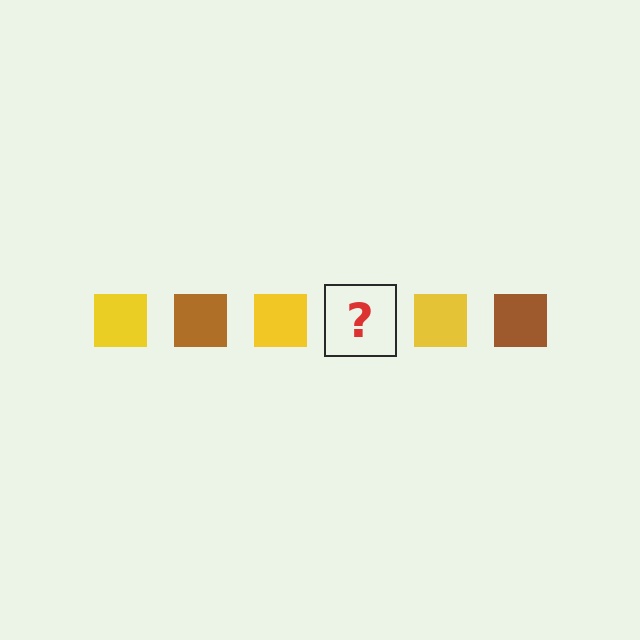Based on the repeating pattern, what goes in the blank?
The blank should be a brown square.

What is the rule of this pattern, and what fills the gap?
The rule is that the pattern cycles through yellow, brown squares. The gap should be filled with a brown square.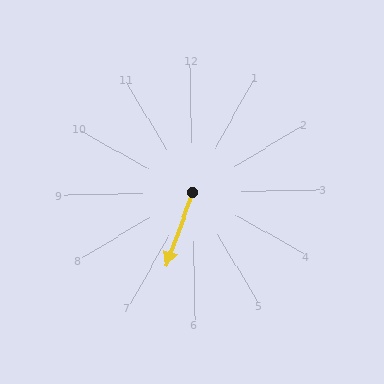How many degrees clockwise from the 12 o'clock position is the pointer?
Approximately 201 degrees.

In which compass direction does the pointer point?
South.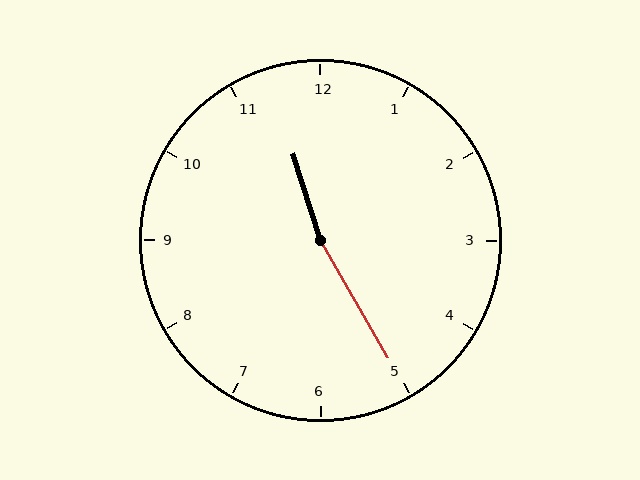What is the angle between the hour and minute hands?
Approximately 168 degrees.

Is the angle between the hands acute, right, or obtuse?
It is obtuse.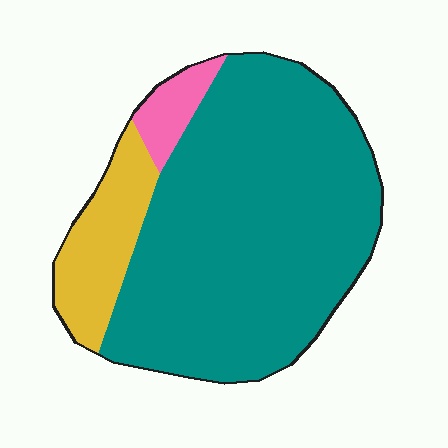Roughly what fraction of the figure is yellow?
Yellow covers around 15% of the figure.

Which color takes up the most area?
Teal, at roughly 80%.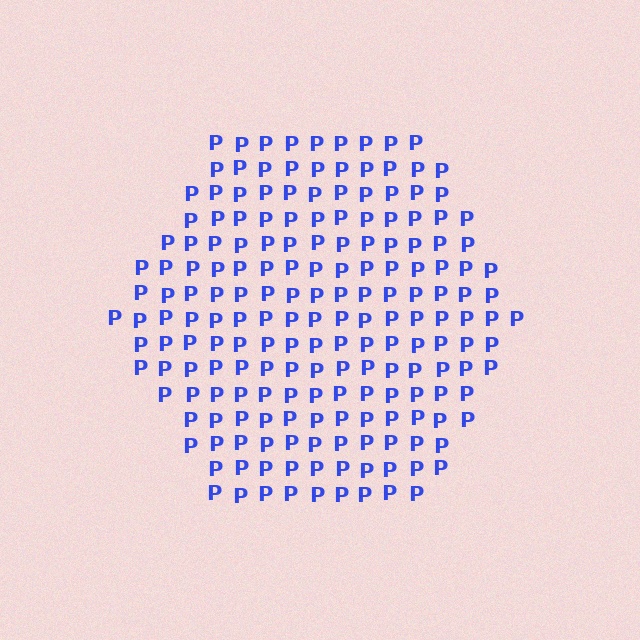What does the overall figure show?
The overall figure shows a hexagon.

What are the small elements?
The small elements are letter P's.